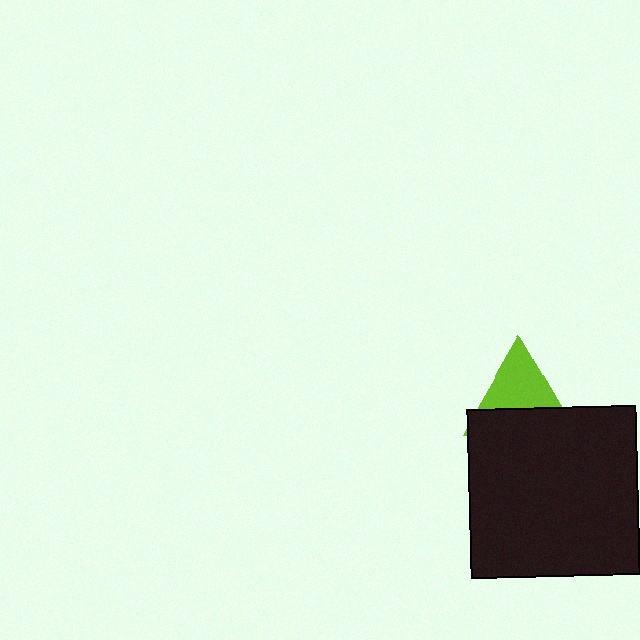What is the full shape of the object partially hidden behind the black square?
The partially hidden object is a lime triangle.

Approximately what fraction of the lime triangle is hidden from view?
Roughly 45% of the lime triangle is hidden behind the black square.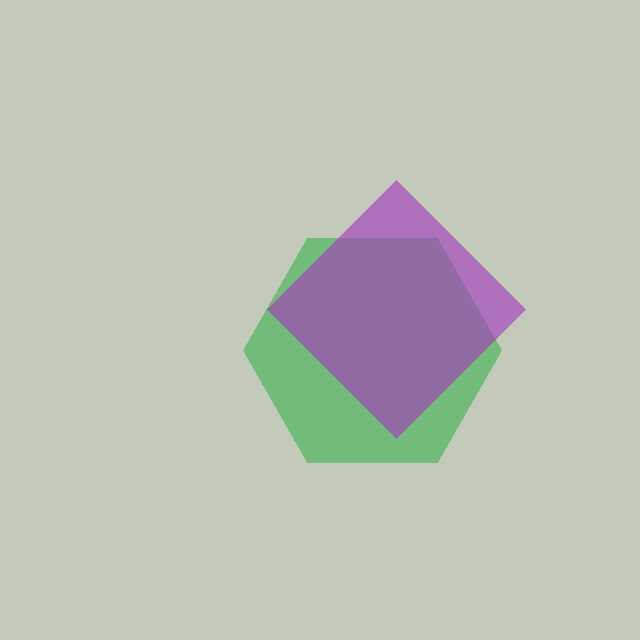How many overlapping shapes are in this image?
There are 2 overlapping shapes in the image.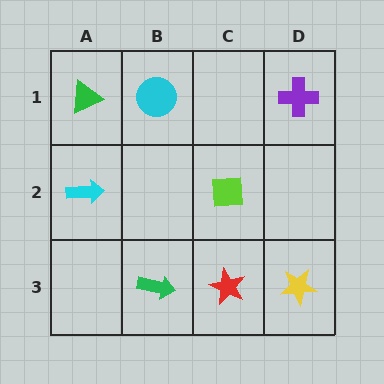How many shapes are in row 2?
2 shapes.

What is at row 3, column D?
A yellow star.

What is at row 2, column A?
A cyan arrow.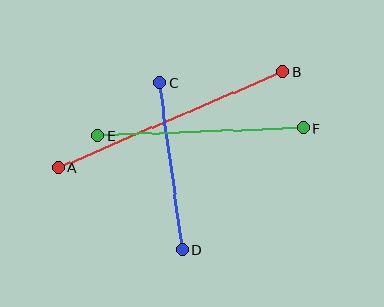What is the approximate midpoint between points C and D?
The midpoint is at approximately (171, 166) pixels.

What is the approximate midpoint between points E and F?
The midpoint is at approximately (201, 132) pixels.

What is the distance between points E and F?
The distance is approximately 206 pixels.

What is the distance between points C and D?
The distance is approximately 169 pixels.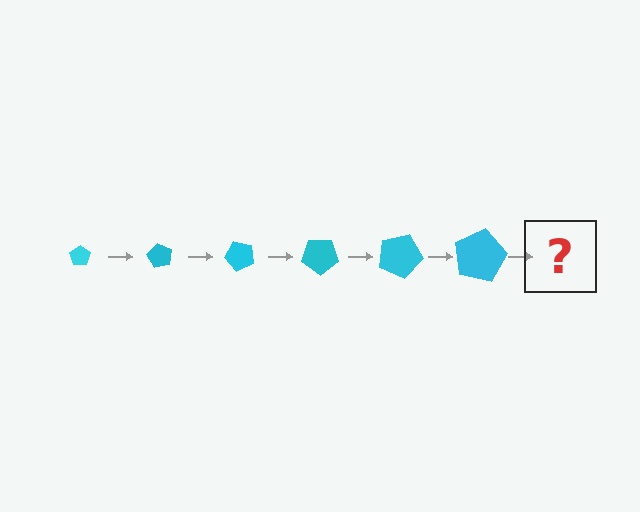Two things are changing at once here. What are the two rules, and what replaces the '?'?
The two rules are that the pentagon grows larger each step and it rotates 60 degrees each step. The '?' should be a pentagon, larger than the previous one and rotated 360 degrees from the start.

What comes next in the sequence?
The next element should be a pentagon, larger than the previous one and rotated 360 degrees from the start.